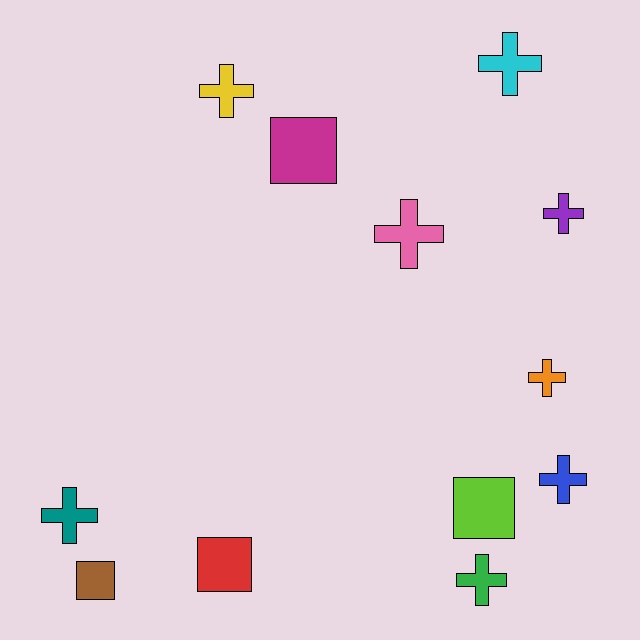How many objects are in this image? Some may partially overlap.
There are 12 objects.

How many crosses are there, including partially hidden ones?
There are 8 crosses.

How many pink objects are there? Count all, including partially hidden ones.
There is 1 pink object.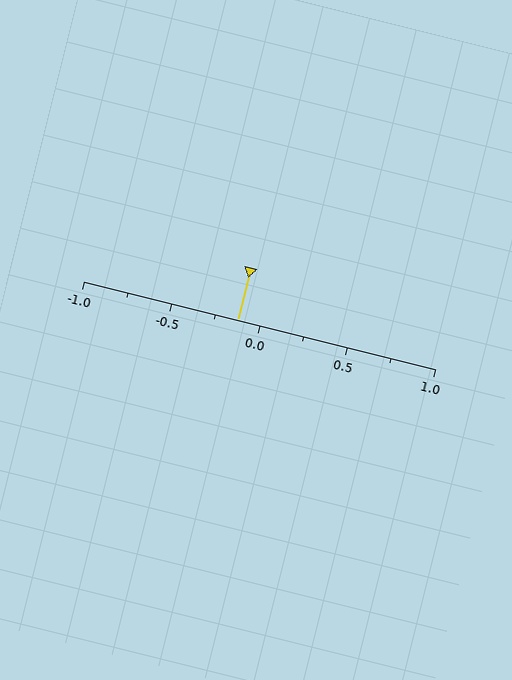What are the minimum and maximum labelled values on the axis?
The axis runs from -1.0 to 1.0.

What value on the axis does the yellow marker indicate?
The marker indicates approximately -0.12.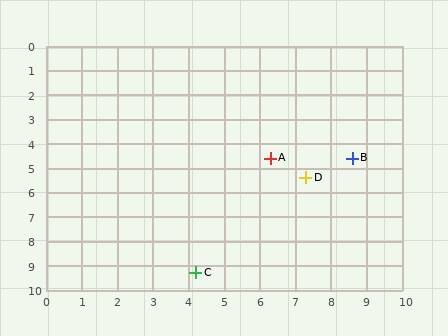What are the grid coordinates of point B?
Point B is at approximately (8.6, 4.6).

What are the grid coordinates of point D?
Point D is at approximately (7.3, 5.4).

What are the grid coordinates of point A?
Point A is at approximately (6.3, 4.6).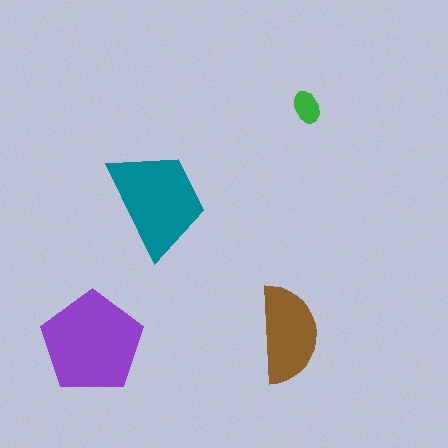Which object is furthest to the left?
The purple pentagon is leftmost.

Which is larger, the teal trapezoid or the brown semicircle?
The teal trapezoid.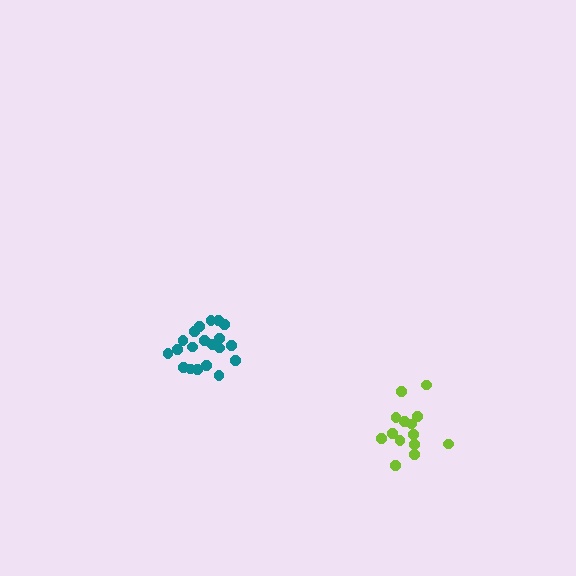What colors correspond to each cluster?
The clusters are colored: teal, lime.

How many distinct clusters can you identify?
There are 2 distinct clusters.